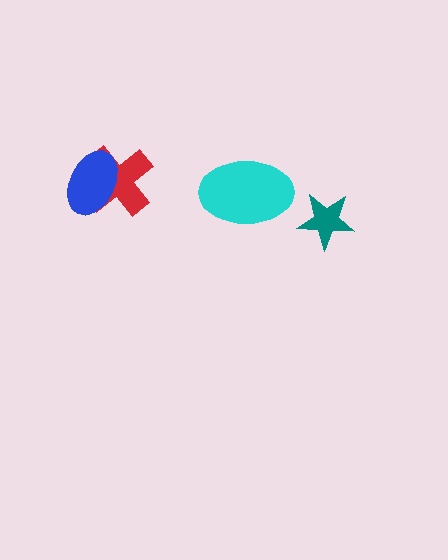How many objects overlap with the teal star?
0 objects overlap with the teal star.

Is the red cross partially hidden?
Yes, it is partially covered by another shape.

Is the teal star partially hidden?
No, no other shape covers it.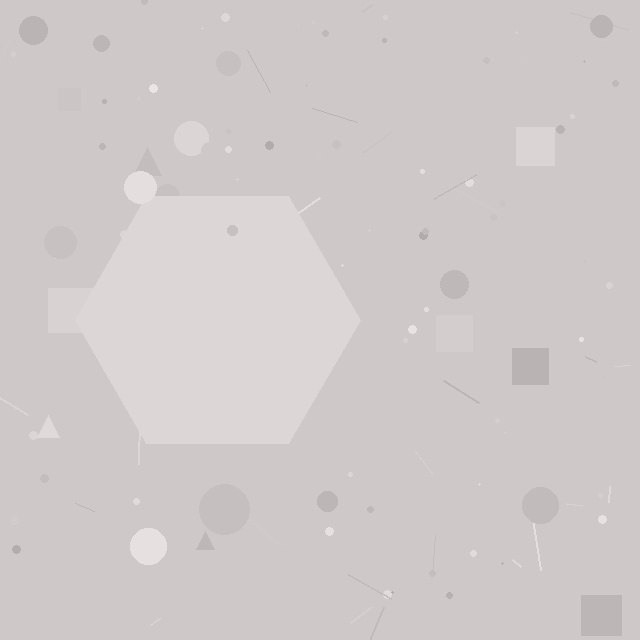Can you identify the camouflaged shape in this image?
The camouflaged shape is a hexagon.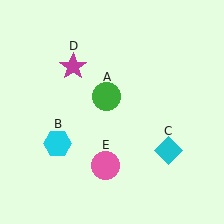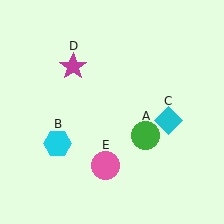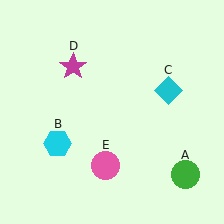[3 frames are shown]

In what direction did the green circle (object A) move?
The green circle (object A) moved down and to the right.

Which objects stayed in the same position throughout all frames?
Cyan hexagon (object B) and magenta star (object D) and pink circle (object E) remained stationary.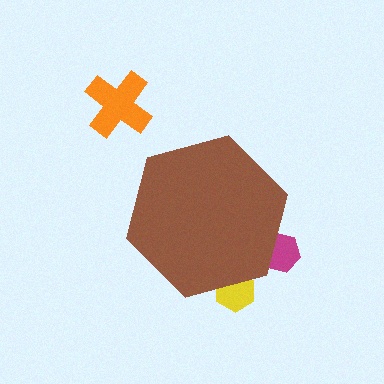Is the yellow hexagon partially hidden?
Yes, the yellow hexagon is partially hidden behind the brown hexagon.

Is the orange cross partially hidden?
No, the orange cross is fully visible.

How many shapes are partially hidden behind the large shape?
2 shapes are partially hidden.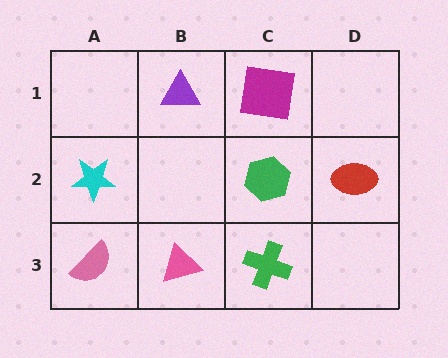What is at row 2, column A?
A cyan star.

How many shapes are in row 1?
2 shapes.